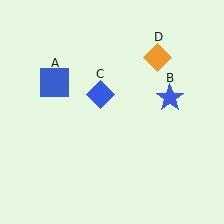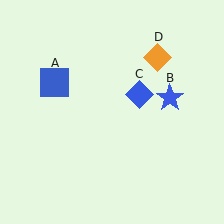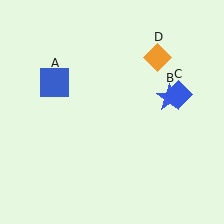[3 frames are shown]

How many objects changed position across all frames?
1 object changed position: blue diamond (object C).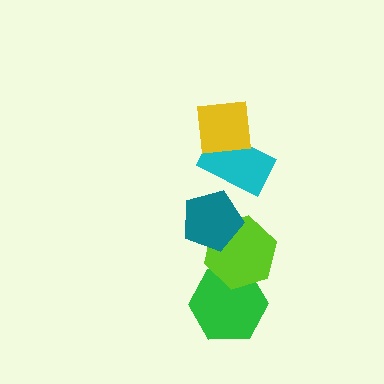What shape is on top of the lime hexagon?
The teal pentagon is on top of the lime hexagon.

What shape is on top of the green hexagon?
The lime hexagon is on top of the green hexagon.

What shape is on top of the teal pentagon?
The cyan rectangle is on top of the teal pentagon.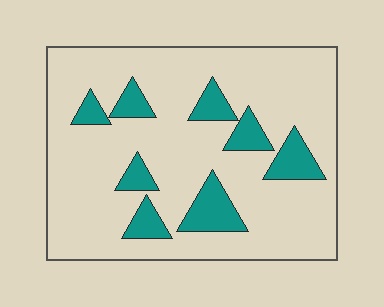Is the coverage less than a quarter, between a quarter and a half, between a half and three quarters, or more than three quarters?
Less than a quarter.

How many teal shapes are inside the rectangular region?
8.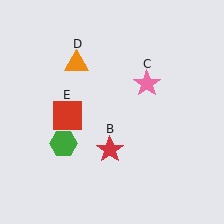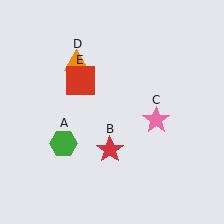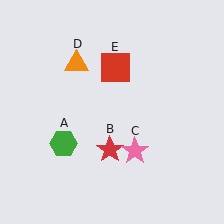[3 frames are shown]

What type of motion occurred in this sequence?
The pink star (object C), red square (object E) rotated clockwise around the center of the scene.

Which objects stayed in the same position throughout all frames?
Green hexagon (object A) and red star (object B) and orange triangle (object D) remained stationary.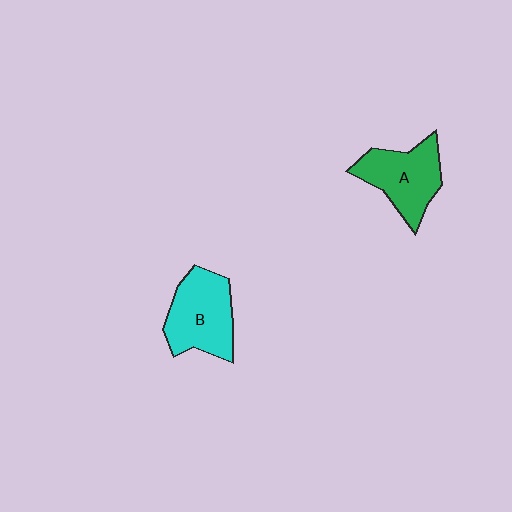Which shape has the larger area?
Shape B (cyan).